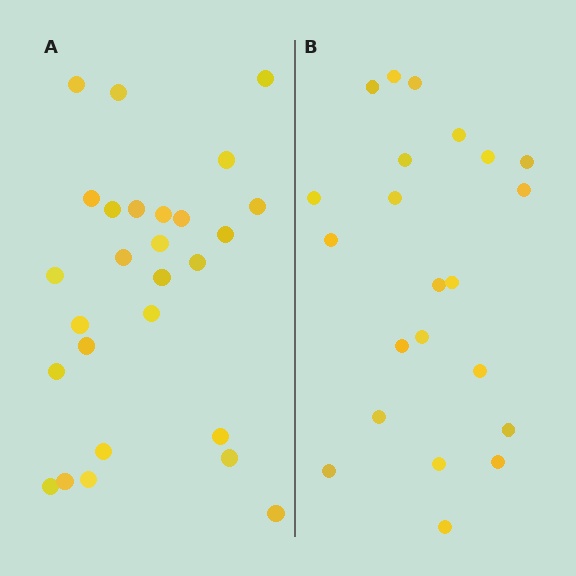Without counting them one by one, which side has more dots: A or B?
Region A (the left region) has more dots.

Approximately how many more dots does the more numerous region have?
Region A has about 5 more dots than region B.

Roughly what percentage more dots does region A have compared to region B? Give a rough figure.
About 25% more.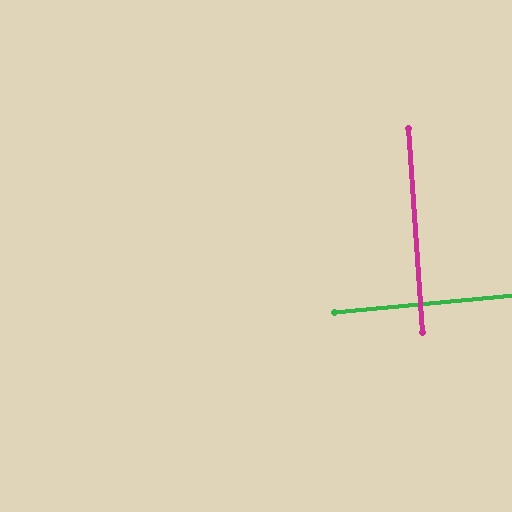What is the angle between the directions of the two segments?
Approximately 89 degrees.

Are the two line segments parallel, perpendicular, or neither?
Perpendicular — they meet at approximately 89°.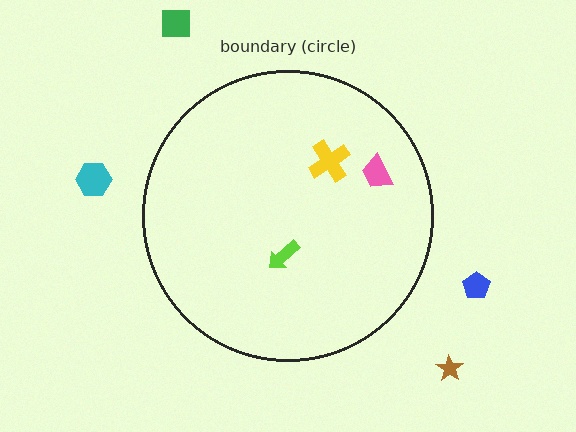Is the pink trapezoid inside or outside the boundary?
Inside.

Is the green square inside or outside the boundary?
Outside.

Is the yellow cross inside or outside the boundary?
Inside.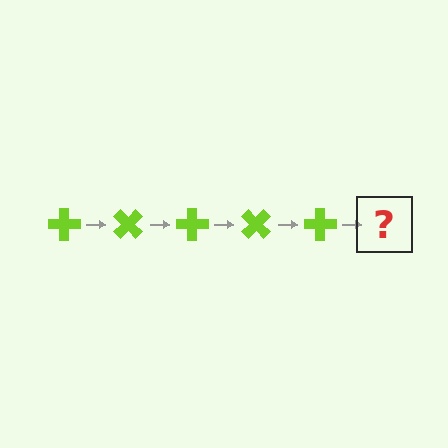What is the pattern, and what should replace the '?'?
The pattern is that the cross rotates 45 degrees each step. The '?' should be a lime cross rotated 225 degrees.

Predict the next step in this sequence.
The next step is a lime cross rotated 225 degrees.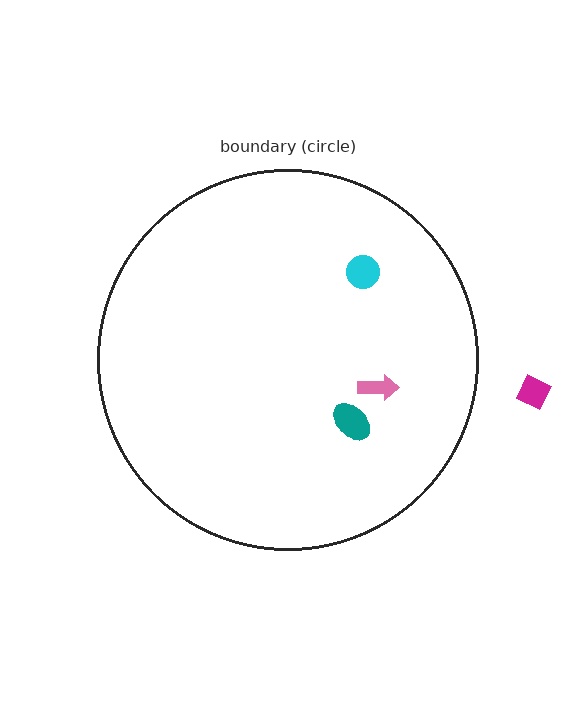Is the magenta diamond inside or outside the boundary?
Outside.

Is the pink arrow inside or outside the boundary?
Inside.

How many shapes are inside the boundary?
3 inside, 1 outside.